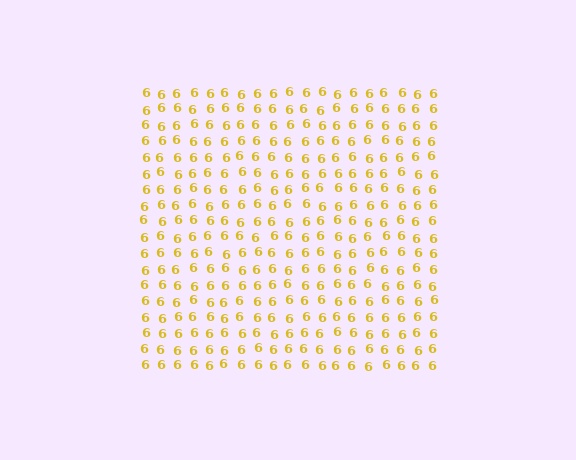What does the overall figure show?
The overall figure shows a square.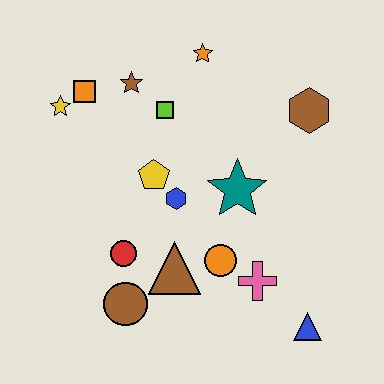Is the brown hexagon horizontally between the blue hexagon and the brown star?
No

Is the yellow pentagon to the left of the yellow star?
No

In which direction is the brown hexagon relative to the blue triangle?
The brown hexagon is above the blue triangle.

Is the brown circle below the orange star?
Yes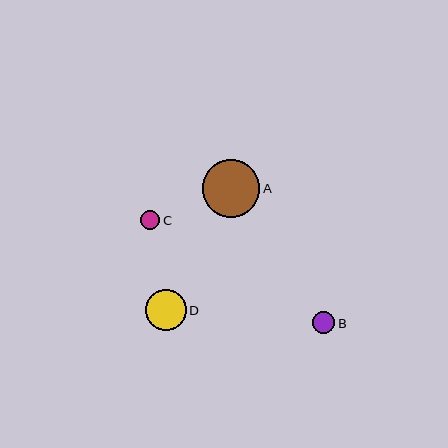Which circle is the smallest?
Circle C is the smallest with a size of approximately 20 pixels.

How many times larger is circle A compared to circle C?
Circle A is approximately 2.9 times the size of circle C.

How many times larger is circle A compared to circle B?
Circle A is approximately 2.6 times the size of circle B.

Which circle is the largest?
Circle A is the largest with a size of approximately 57 pixels.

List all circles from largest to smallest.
From largest to smallest: A, D, B, C.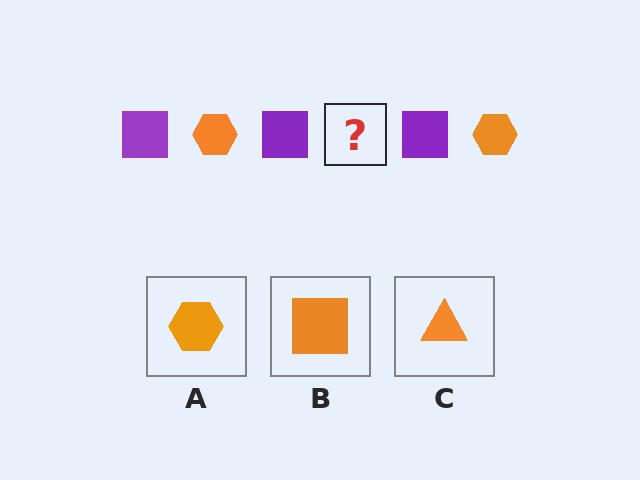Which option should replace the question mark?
Option A.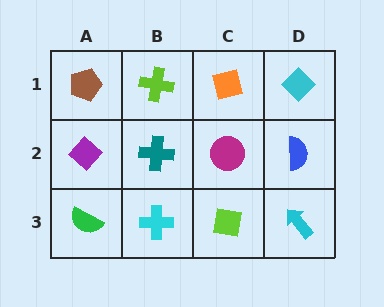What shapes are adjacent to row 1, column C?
A magenta circle (row 2, column C), a lime cross (row 1, column B), a cyan diamond (row 1, column D).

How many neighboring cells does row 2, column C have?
4.